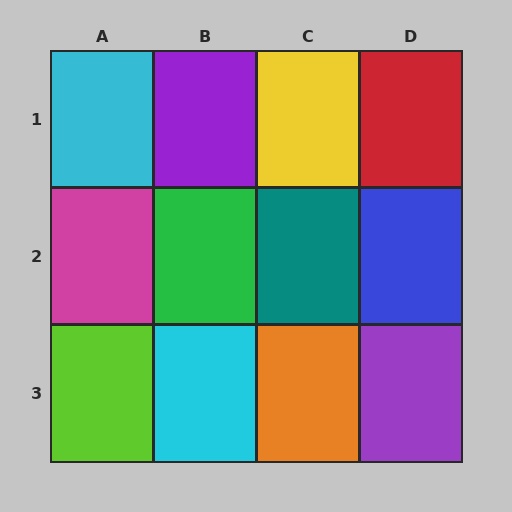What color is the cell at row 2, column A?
Magenta.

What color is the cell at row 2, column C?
Teal.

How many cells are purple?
2 cells are purple.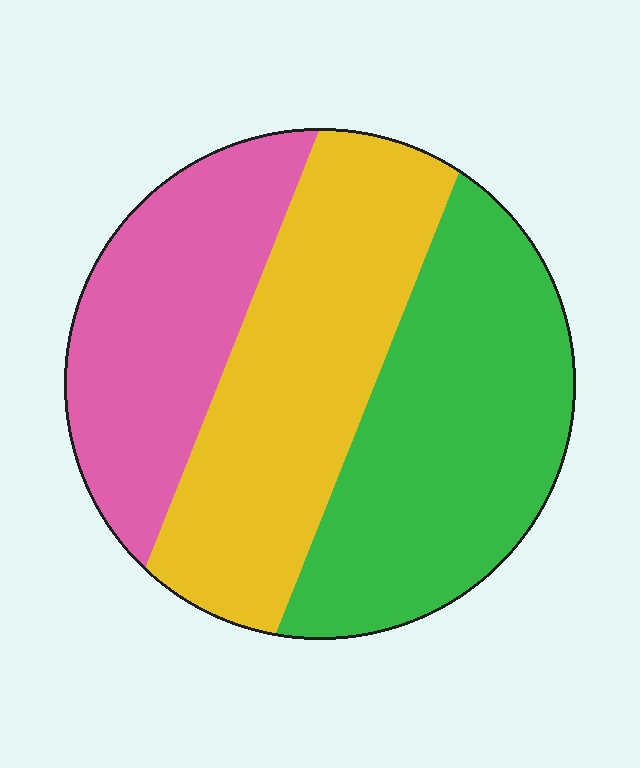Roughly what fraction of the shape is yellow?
Yellow takes up about three eighths (3/8) of the shape.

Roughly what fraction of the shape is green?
Green takes up between a third and a half of the shape.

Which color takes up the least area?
Pink, at roughly 25%.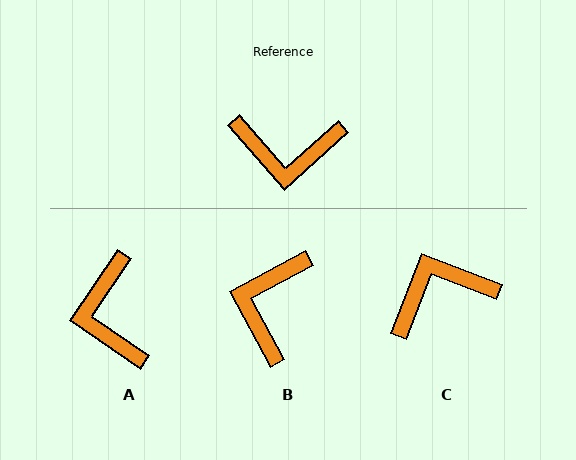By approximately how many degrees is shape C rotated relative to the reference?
Approximately 153 degrees clockwise.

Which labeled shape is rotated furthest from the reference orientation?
C, about 153 degrees away.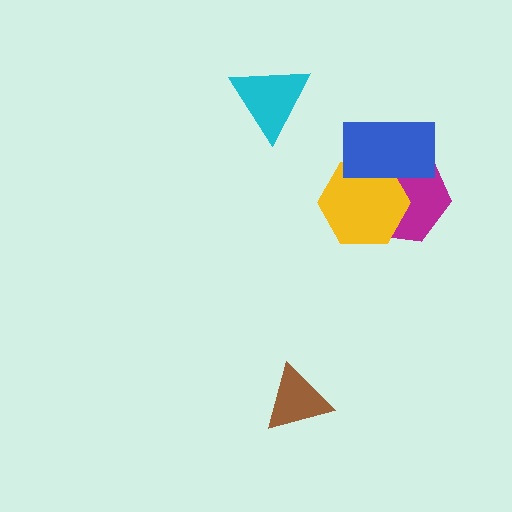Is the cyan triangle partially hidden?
No, no other shape covers it.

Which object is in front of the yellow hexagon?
The blue rectangle is in front of the yellow hexagon.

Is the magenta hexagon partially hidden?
Yes, it is partially covered by another shape.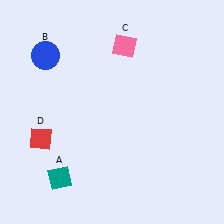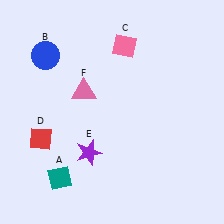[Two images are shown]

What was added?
A purple star (E), a pink triangle (F) were added in Image 2.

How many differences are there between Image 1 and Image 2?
There are 2 differences between the two images.